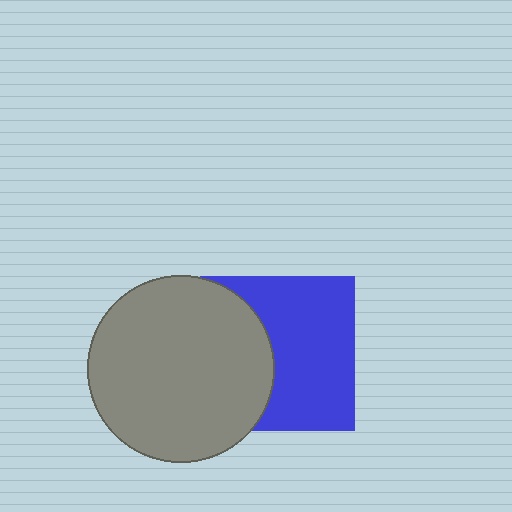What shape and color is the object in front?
The object in front is a gray circle.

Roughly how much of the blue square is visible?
About half of it is visible (roughly 61%).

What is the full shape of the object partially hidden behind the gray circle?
The partially hidden object is a blue square.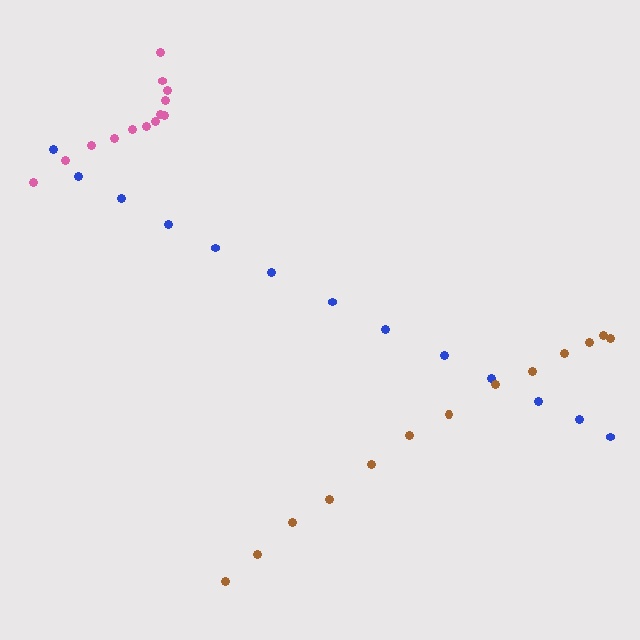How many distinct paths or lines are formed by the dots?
There are 3 distinct paths.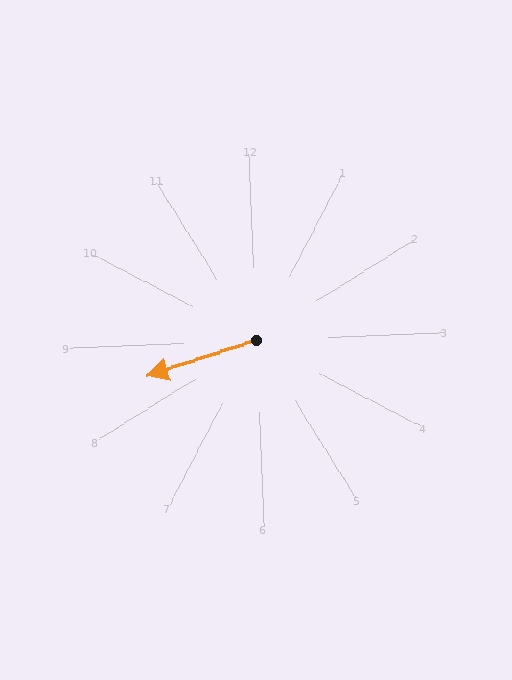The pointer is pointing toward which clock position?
Roughly 8 o'clock.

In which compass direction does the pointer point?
West.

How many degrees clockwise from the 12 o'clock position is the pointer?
Approximately 254 degrees.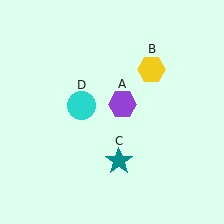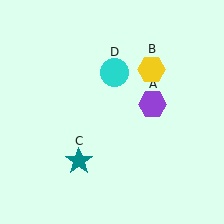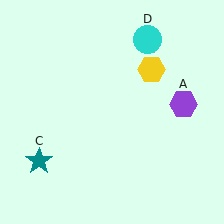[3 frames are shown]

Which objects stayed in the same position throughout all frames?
Yellow hexagon (object B) remained stationary.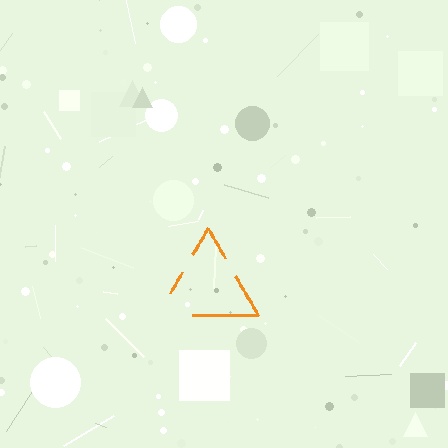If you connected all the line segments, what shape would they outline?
They would outline a triangle.